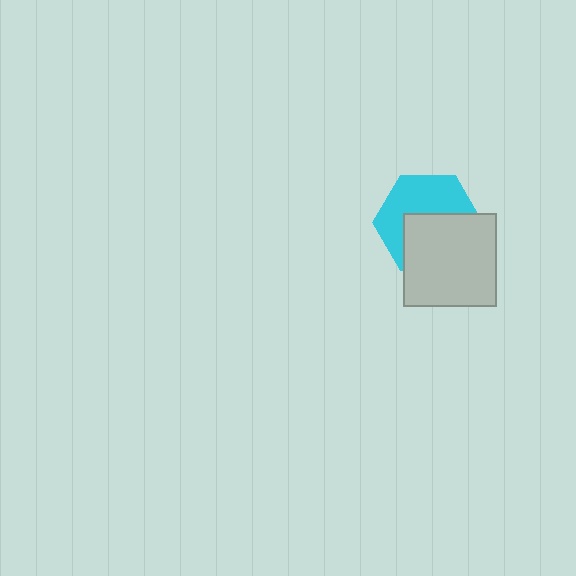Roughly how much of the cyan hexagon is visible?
About half of it is visible (roughly 51%).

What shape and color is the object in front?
The object in front is a light gray square.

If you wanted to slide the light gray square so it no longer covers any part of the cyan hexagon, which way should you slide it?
Slide it down — that is the most direct way to separate the two shapes.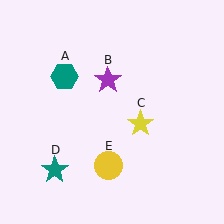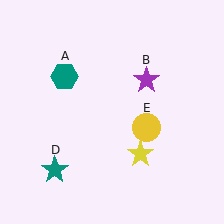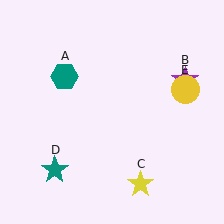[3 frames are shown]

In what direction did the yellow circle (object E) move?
The yellow circle (object E) moved up and to the right.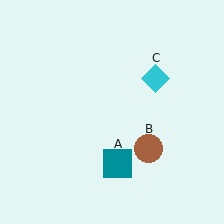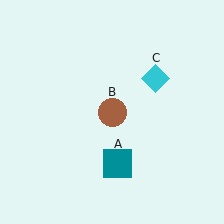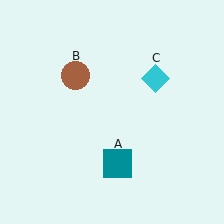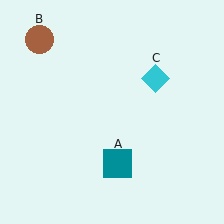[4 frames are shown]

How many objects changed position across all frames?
1 object changed position: brown circle (object B).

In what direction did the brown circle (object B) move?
The brown circle (object B) moved up and to the left.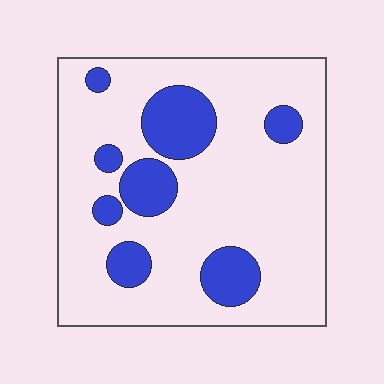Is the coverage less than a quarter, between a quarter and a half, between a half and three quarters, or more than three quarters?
Less than a quarter.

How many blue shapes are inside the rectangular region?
8.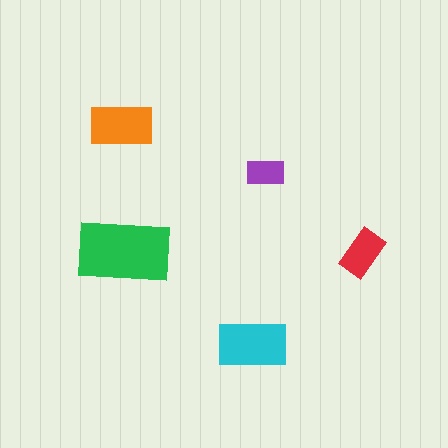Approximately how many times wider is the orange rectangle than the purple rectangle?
About 1.5 times wider.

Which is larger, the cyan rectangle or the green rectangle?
The green one.